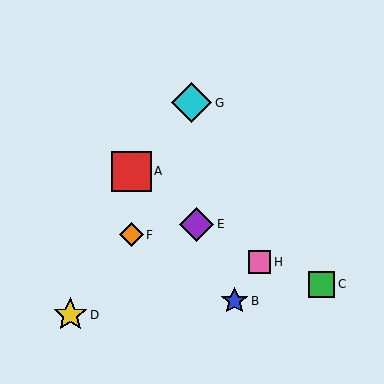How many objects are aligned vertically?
2 objects (A, F) are aligned vertically.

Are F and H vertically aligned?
No, F is at x≈131 and H is at x≈260.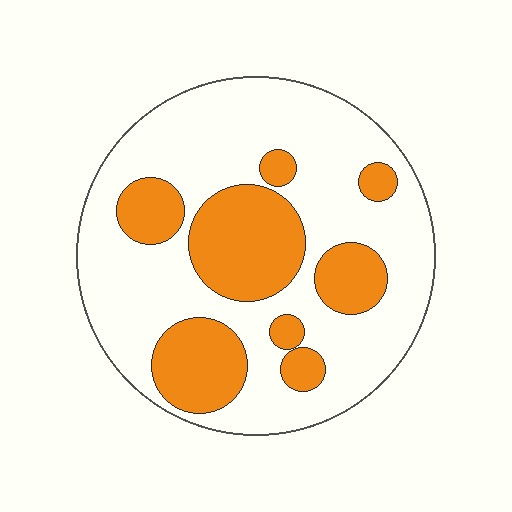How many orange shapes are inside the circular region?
8.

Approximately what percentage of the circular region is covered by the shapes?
Approximately 30%.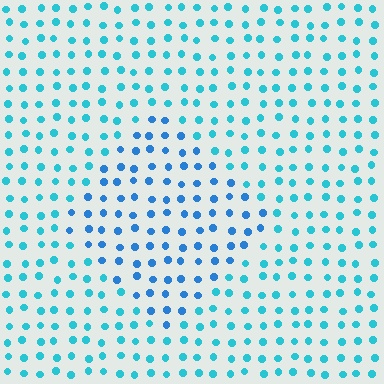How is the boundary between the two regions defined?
The boundary is defined purely by a slight shift in hue (about 25 degrees). Spacing, size, and orientation are identical on both sides.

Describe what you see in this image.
The image is filled with small cyan elements in a uniform arrangement. A diamond-shaped region is visible where the elements are tinted to a slightly different hue, forming a subtle color boundary.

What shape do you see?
I see a diamond.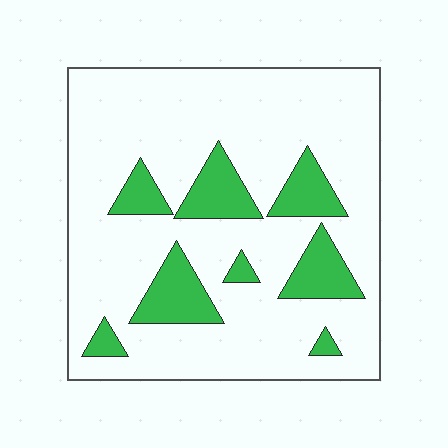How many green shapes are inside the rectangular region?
8.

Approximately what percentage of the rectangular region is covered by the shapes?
Approximately 20%.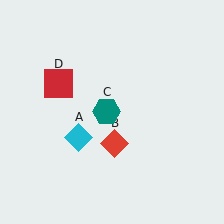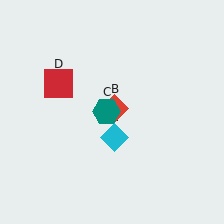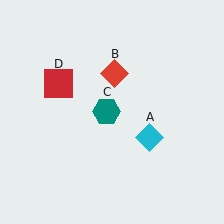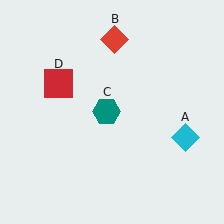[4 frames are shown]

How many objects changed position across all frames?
2 objects changed position: cyan diamond (object A), red diamond (object B).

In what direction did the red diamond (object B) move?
The red diamond (object B) moved up.